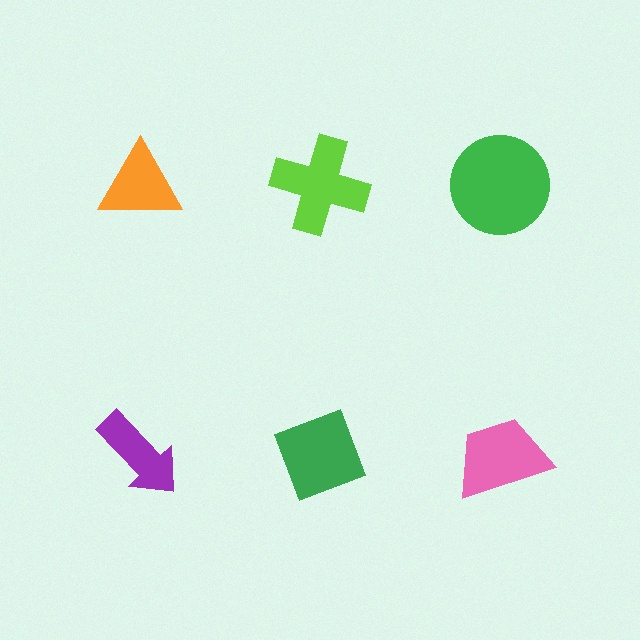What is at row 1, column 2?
A lime cross.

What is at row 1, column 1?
An orange triangle.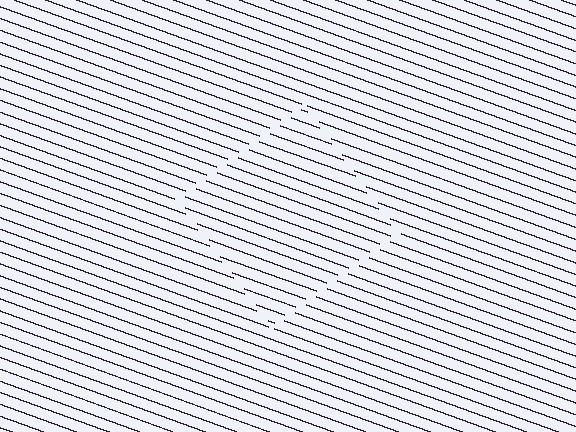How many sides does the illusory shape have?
4 sides — the line-ends trace a square.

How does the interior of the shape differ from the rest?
The interior of the shape contains the same grating, shifted by half a period — the contour is defined by the phase discontinuity where line-ends from the inner and outer gratings abut.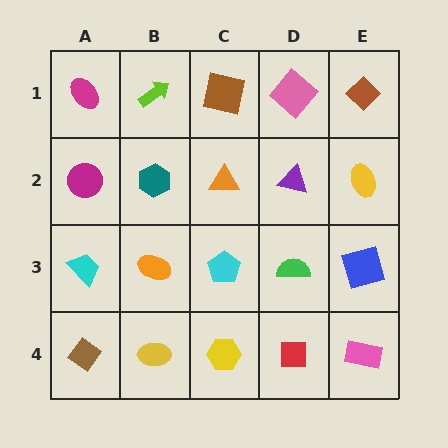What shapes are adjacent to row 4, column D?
A green semicircle (row 3, column D), a yellow hexagon (row 4, column C), a pink rectangle (row 4, column E).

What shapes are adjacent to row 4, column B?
An orange ellipse (row 3, column B), a brown diamond (row 4, column A), a yellow hexagon (row 4, column C).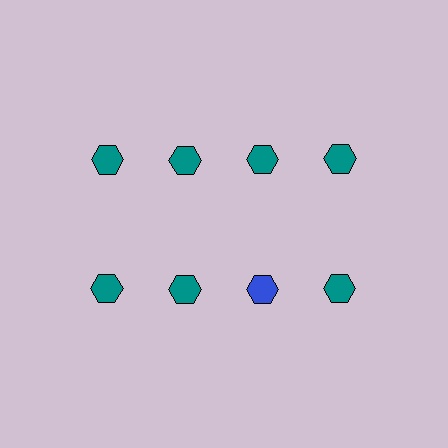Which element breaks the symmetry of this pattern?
The blue hexagon in the second row, center column breaks the symmetry. All other shapes are teal hexagons.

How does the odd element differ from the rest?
It has a different color: blue instead of teal.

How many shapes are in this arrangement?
There are 8 shapes arranged in a grid pattern.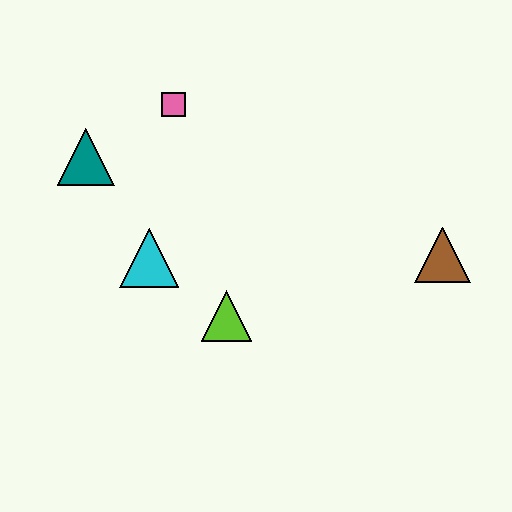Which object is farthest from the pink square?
The brown triangle is farthest from the pink square.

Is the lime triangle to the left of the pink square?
No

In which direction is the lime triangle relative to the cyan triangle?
The lime triangle is to the right of the cyan triangle.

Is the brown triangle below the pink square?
Yes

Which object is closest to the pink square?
The teal triangle is closest to the pink square.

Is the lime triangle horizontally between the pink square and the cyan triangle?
No